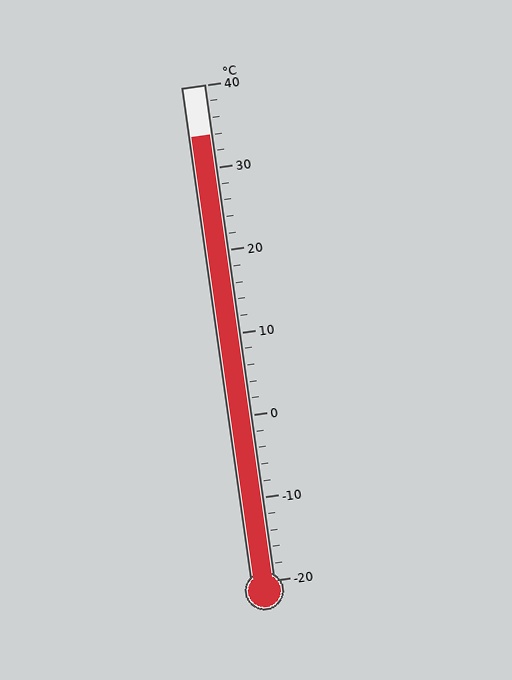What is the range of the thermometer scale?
The thermometer scale ranges from -20°C to 40°C.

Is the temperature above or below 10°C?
The temperature is above 10°C.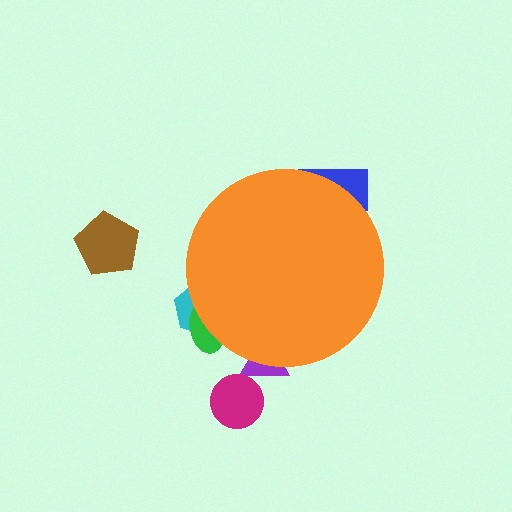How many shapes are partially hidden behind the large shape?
4 shapes are partially hidden.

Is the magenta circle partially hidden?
No, the magenta circle is fully visible.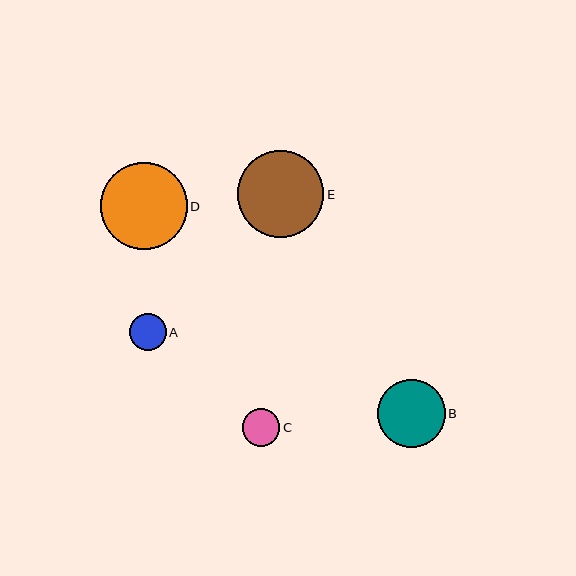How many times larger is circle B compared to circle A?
Circle B is approximately 1.9 times the size of circle A.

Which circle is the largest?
Circle D is the largest with a size of approximately 87 pixels.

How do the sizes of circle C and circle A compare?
Circle C and circle A are approximately the same size.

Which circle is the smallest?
Circle A is the smallest with a size of approximately 37 pixels.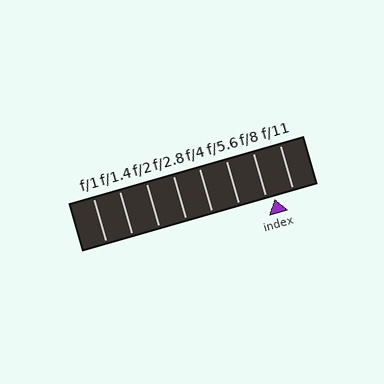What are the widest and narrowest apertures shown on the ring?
The widest aperture shown is f/1 and the narrowest is f/11.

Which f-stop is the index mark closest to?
The index mark is closest to f/8.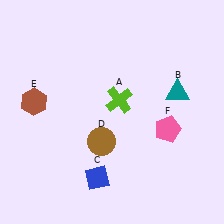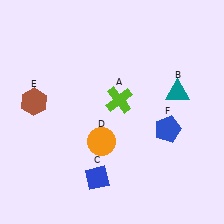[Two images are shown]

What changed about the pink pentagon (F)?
In Image 1, F is pink. In Image 2, it changed to blue.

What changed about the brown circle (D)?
In Image 1, D is brown. In Image 2, it changed to orange.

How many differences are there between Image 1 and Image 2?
There are 2 differences between the two images.